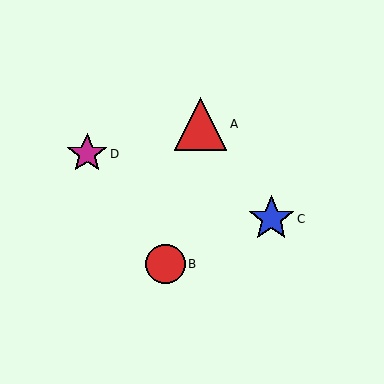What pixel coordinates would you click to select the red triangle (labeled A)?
Click at (201, 124) to select the red triangle A.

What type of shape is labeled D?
Shape D is a magenta star.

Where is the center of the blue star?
The center of the blue star is at (271, 219).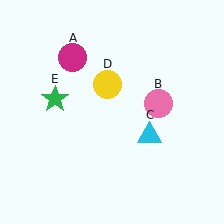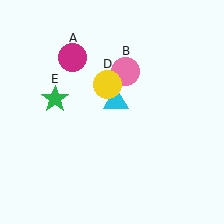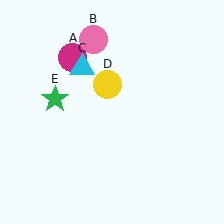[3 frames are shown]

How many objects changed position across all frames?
2 objects changed position: pink circle (object B), cyan triangle (object C).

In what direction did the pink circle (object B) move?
The pink circle (object B) moved up and to the left.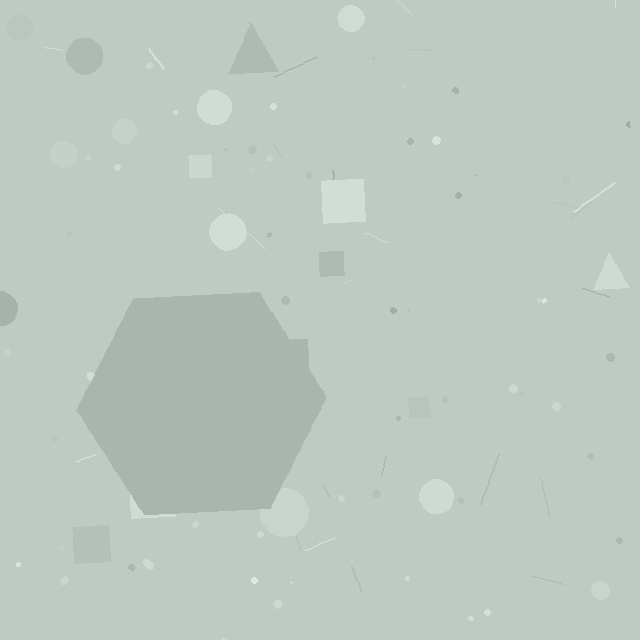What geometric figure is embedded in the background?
A hexagon is embedded in the background.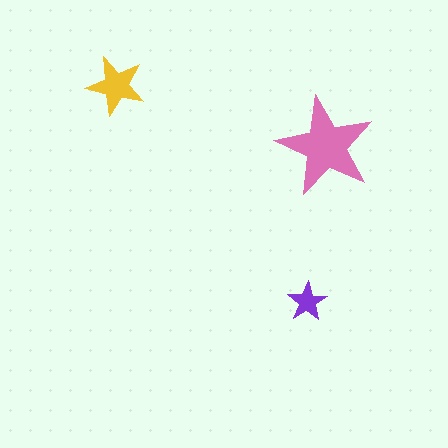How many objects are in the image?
There are 3 objects in the image.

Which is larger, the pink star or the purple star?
The pink one.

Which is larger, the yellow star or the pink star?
The pink one.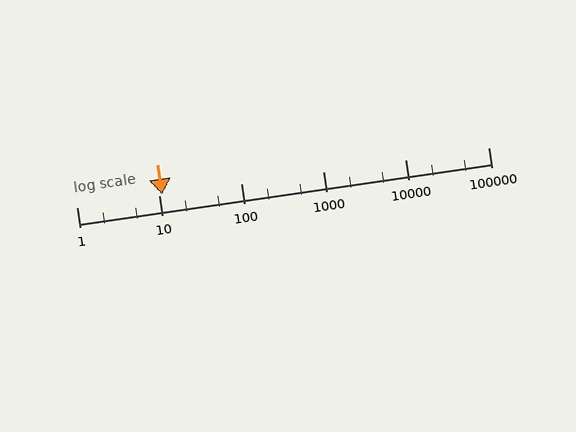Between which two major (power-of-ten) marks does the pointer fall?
The pointer is between 10 and 100.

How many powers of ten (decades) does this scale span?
The scale spans 5 decades, from 1 to 100000.